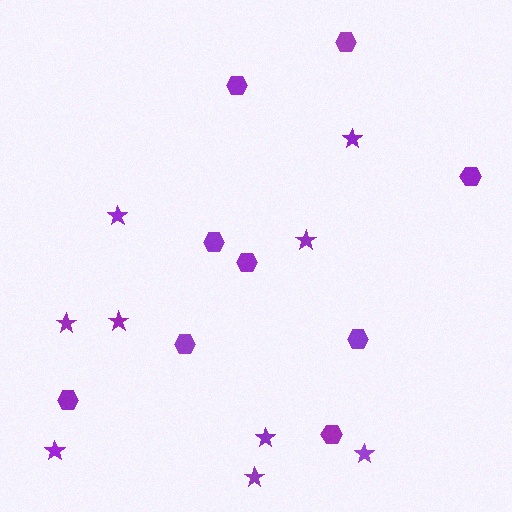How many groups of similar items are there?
There are 2 groups: one group of stars (9) and one group of hexagons (9).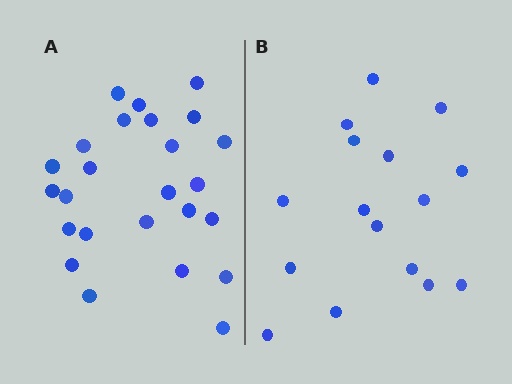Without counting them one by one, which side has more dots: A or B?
Region A (the left region) has more dots.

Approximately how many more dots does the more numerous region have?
Region A has roughly 8 or so more dots than region B.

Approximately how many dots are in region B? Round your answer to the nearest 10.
About 20 dots. (The exact count is 16, which rounds to 20.)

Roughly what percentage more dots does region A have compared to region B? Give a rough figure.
About 55% more.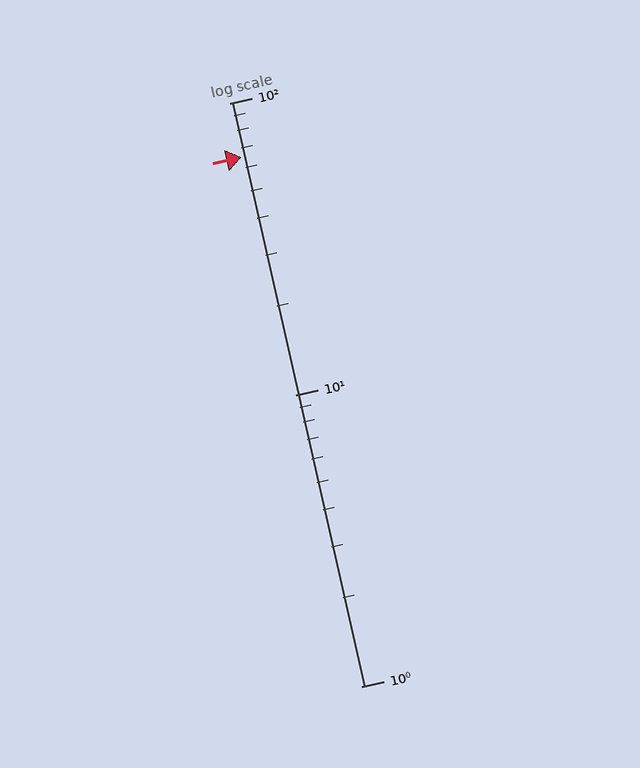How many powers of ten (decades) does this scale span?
The scale spans 2 decades, from 1 to 100.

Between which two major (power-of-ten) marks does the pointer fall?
The pointer is between 10 and 100.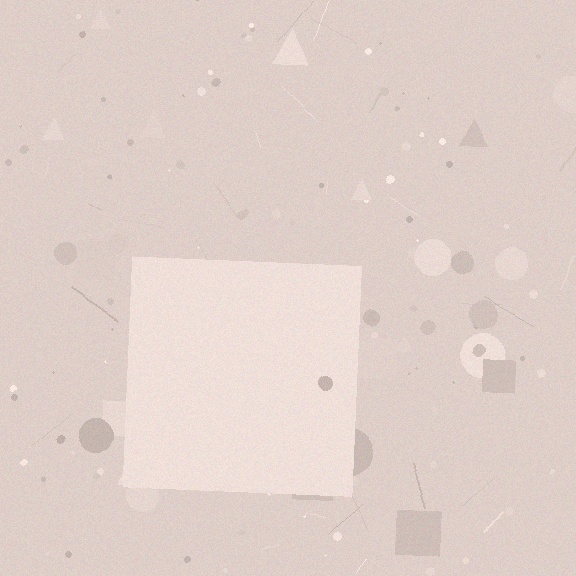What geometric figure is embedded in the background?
A square is embedded in the background.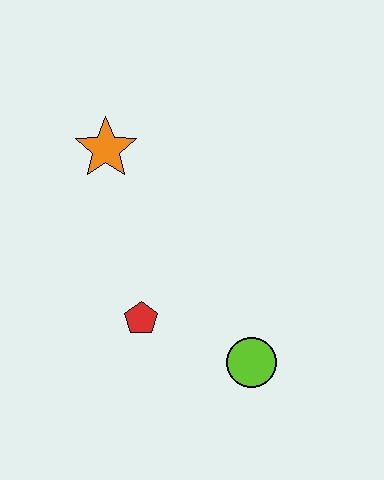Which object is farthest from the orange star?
The lime circle is farthest from the orange star.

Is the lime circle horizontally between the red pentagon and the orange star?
No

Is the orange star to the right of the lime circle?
No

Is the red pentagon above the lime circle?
Yes